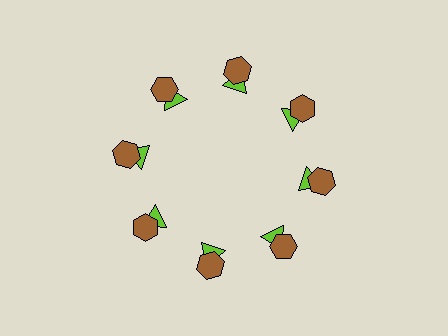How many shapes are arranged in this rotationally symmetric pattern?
There are 16 shapes, arranged in 8 groups of 2.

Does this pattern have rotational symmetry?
Yes, this pattern has 8-fold rotational symmetry. It looks the same after rotating 45 degrees around the center.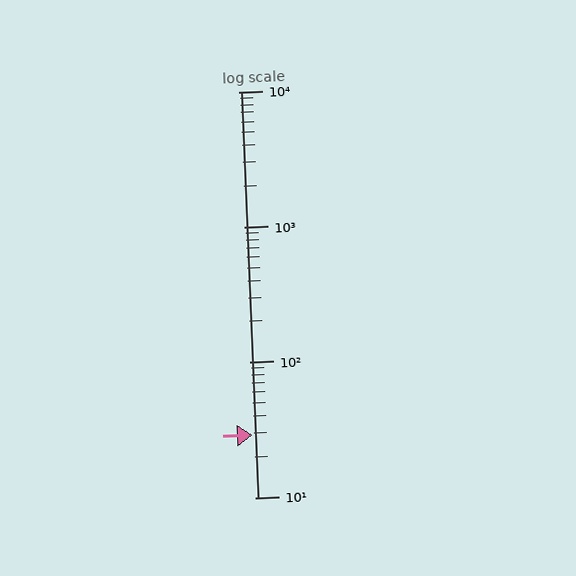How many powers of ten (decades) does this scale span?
The scale spans 3 decades, from 10 to 10000.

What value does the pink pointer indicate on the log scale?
The pointer indicates approximately 29.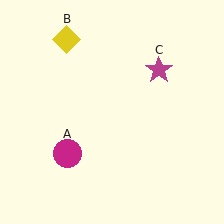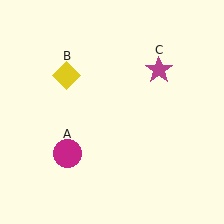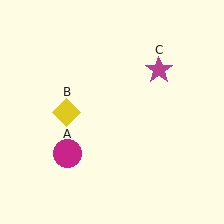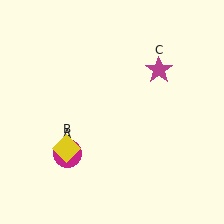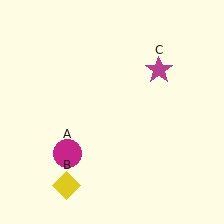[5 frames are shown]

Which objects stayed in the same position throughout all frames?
Magenta circle (object A) and magenta star (object C) remained stationary.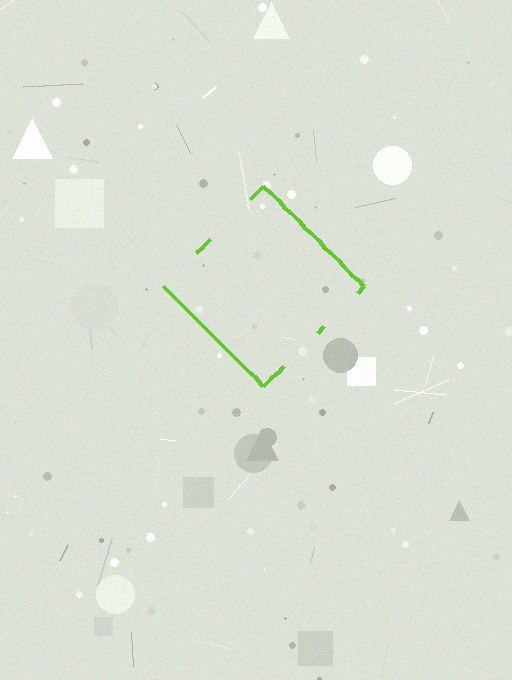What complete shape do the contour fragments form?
The contour fragments form a diamond.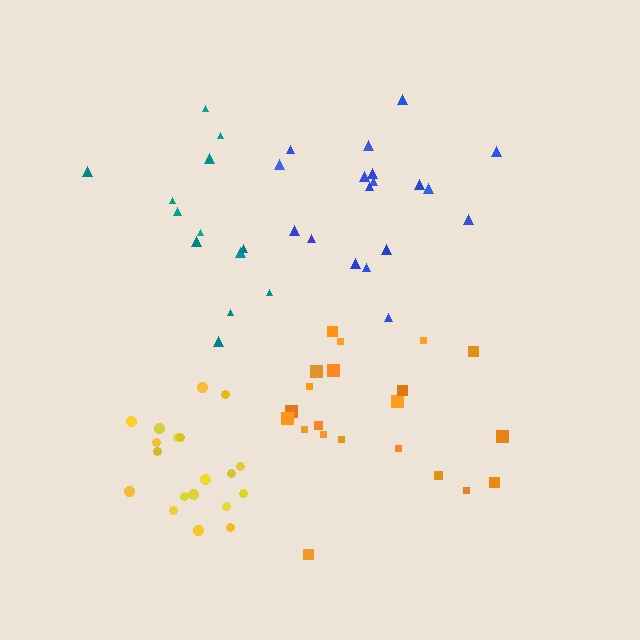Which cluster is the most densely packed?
Yellow.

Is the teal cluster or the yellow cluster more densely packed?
Yellow.